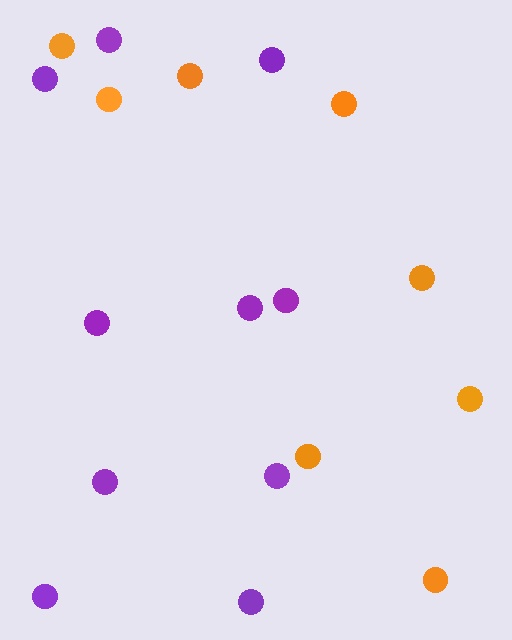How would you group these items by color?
There are 2 groups: one group of purple circles (10) and one group of orange circles (8).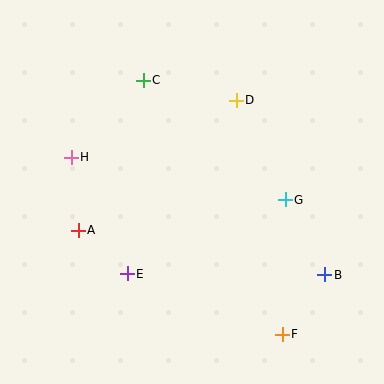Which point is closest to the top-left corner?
Point C is closest to the top-left corner.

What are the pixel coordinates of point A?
Point A is at (78, 230).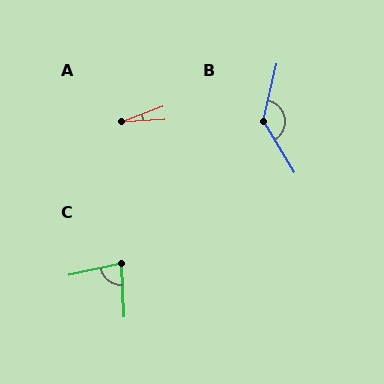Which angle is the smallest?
A, at approximately 17 degrees.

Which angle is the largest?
B, at approximately 136 degrees.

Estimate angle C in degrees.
Approximately 80 degrees.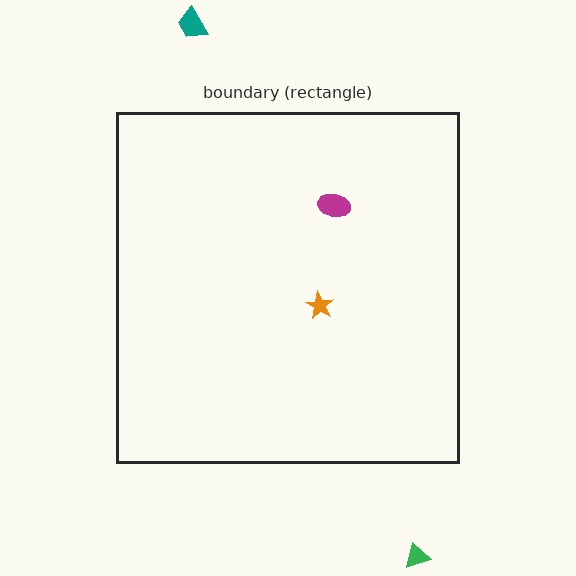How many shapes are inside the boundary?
2 inside, 2 outside.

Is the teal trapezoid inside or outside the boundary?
Outside.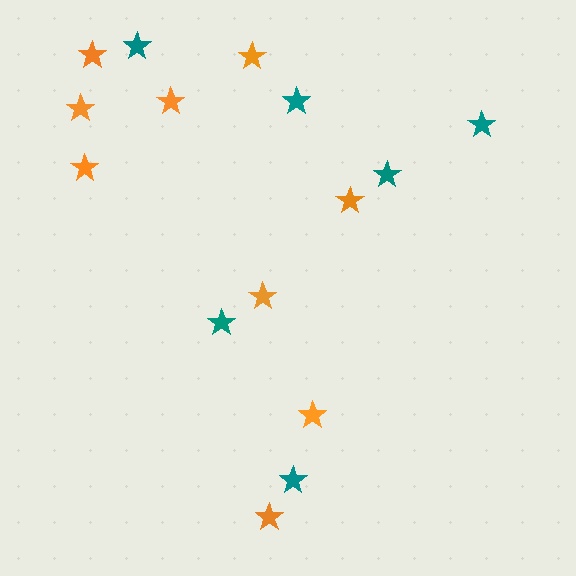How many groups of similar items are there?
There are 2 groups: one group of orange stars (9) and one group of teal stars (6).